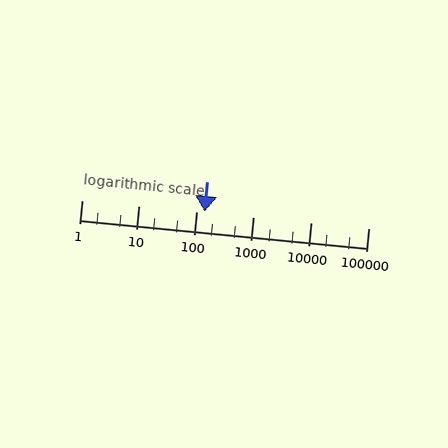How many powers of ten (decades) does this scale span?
The scale spans 5 decades, from 1 to 100000.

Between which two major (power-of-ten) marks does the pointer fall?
The pointer is between 100 and 1000.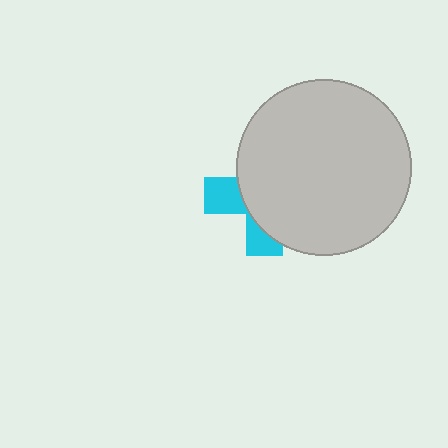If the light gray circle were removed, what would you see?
You would see the complete cyan cross.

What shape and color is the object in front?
The object in front is a light gray circle.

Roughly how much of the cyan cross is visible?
A small part of it is visible (roughly 30%).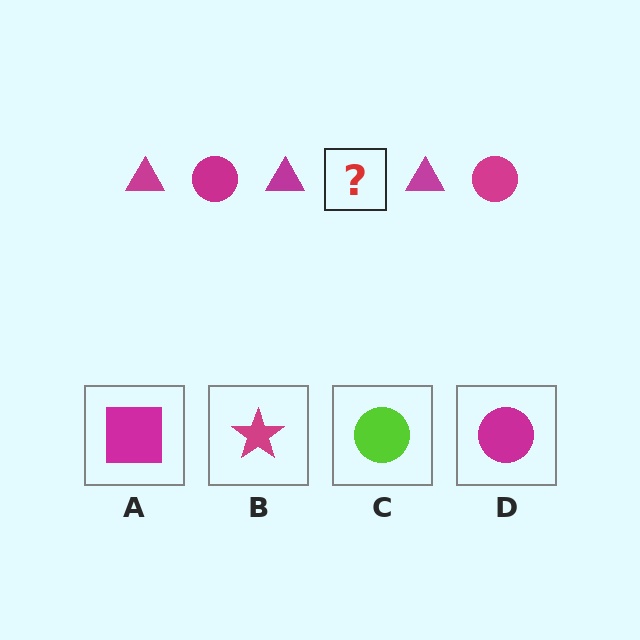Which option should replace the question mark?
Option D.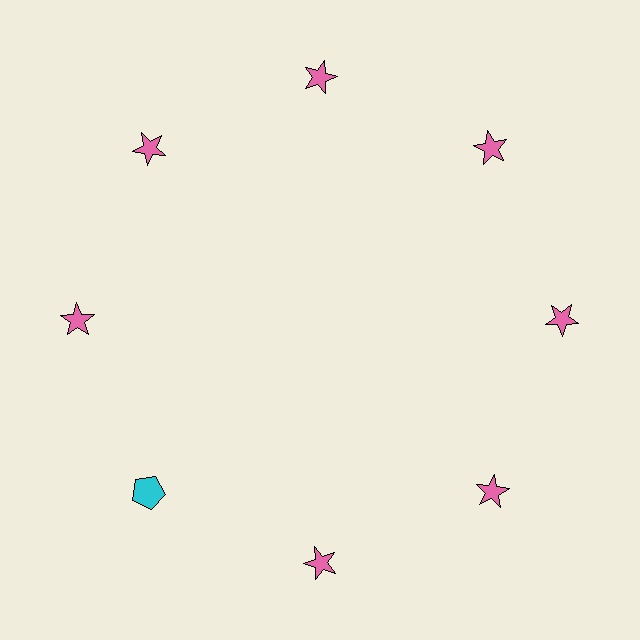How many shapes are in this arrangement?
There are 8 shapes arranged in a ring pattern.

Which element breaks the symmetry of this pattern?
The cyan pentagon at roughly the 8 o'clock position breaks the symmetry. All other shapes are pink stars.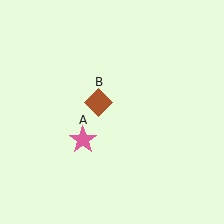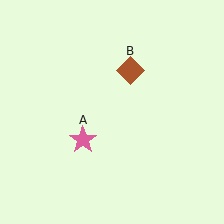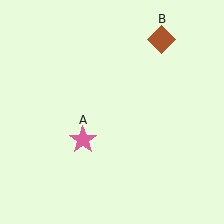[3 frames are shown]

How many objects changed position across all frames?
1 object changed position: brown diamond (object B).